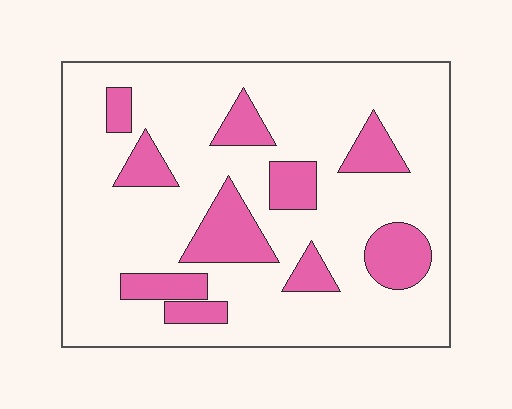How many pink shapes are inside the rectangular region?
10.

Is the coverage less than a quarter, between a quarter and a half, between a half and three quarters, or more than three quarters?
Less than a quarter.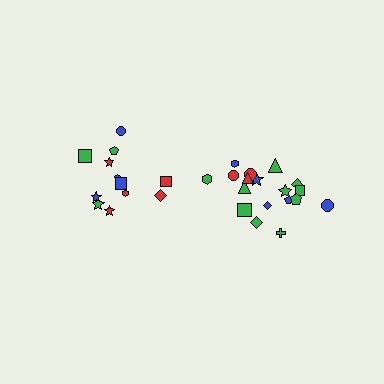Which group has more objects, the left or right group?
The right group.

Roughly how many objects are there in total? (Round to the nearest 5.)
Roughly 30 objects in total.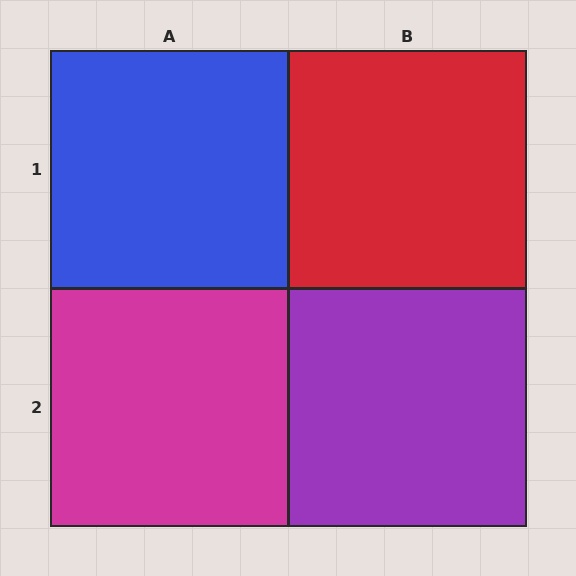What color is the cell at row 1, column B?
Red.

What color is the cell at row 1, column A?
Blue.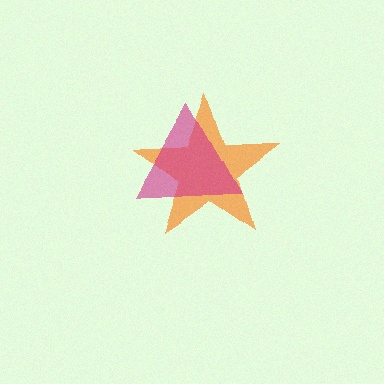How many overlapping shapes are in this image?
There are 2 overlapping shapes in the image.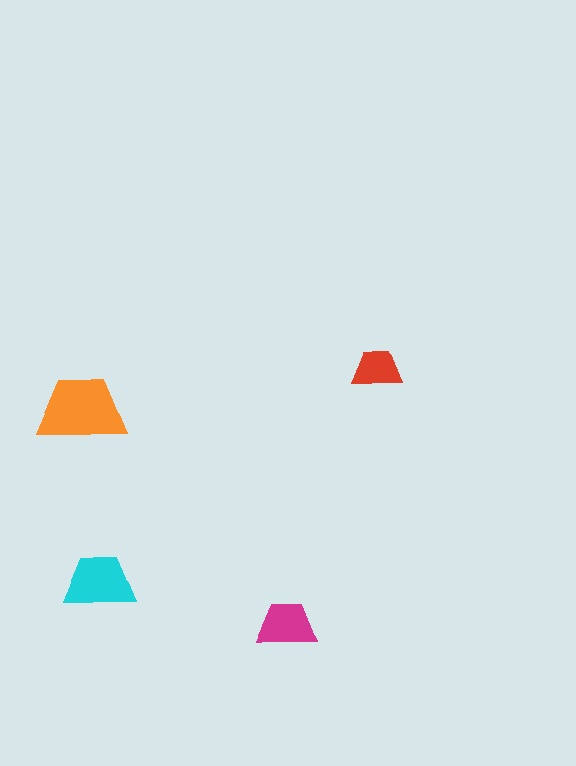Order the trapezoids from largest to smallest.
the orange one, the cyan one, the magenta one, the red one.